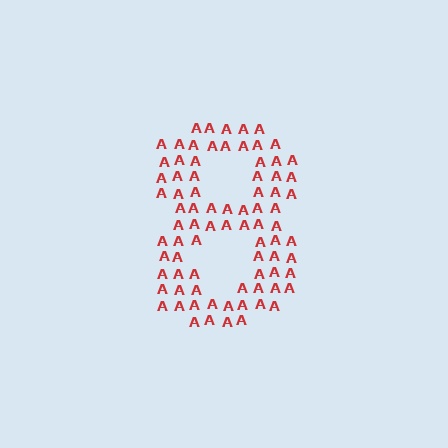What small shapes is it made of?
It is made of small letter A's.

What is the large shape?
The large shape is the digit 8.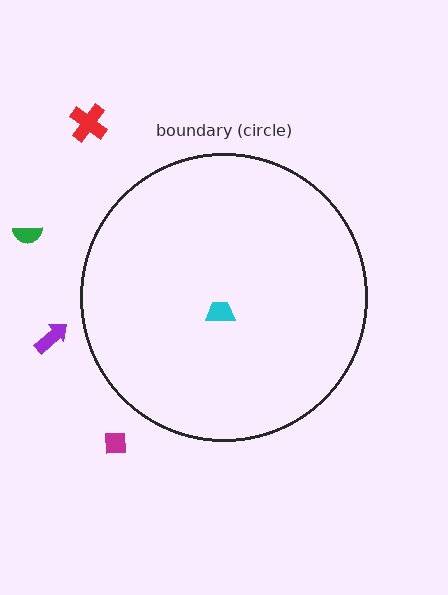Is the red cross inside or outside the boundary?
Outside.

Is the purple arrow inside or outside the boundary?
Outside.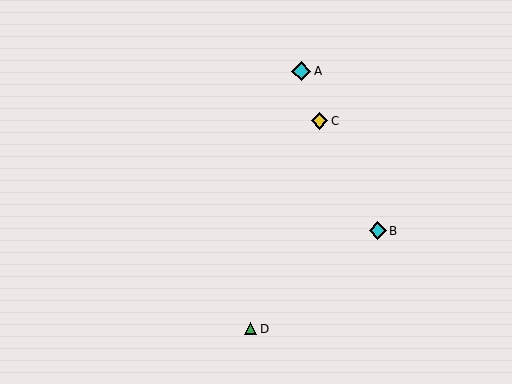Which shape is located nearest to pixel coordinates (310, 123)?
The yellow diamond (labeled C) at (320, 121) is nearest to that location.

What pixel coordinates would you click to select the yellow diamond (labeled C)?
Click at (320, 121) to select the yellow diamond C.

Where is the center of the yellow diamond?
The center of the yellow diamond is at (320, 121).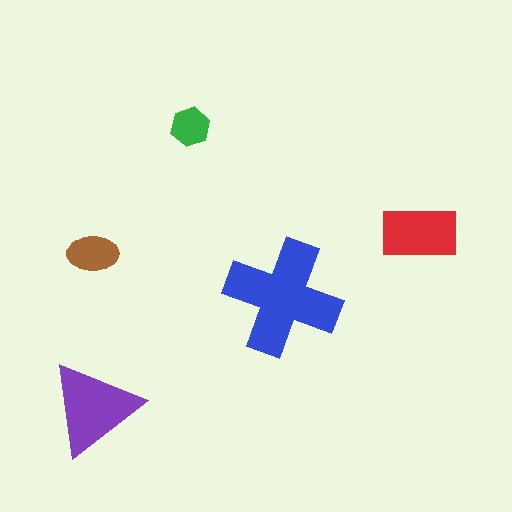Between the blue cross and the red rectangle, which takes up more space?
The blue cross.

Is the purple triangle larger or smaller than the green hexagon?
Larger.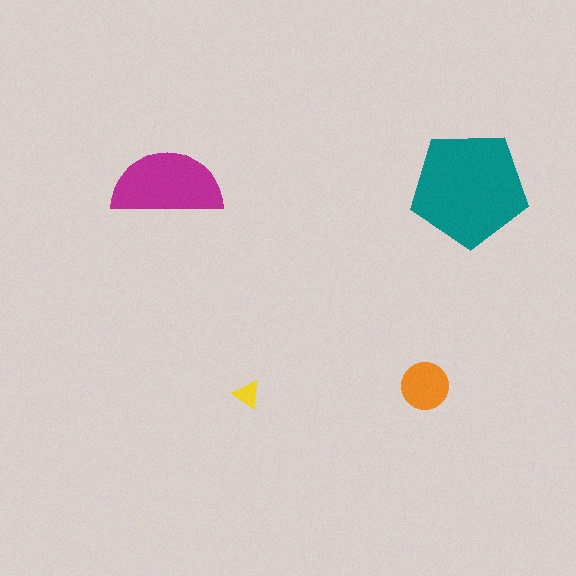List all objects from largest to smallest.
The teal pentagon, the magenta semicircle, the orange circle, the yellow triangle.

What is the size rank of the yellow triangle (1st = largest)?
4th.